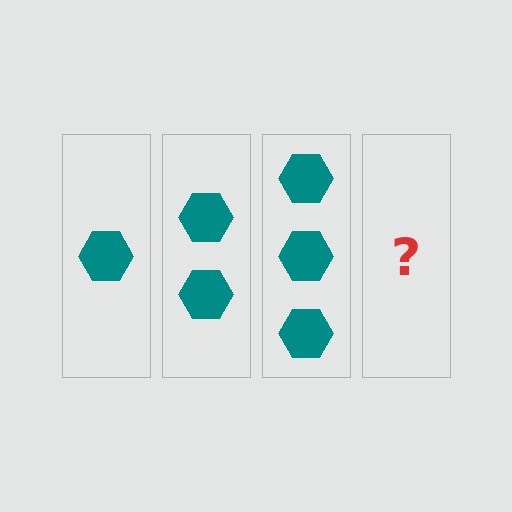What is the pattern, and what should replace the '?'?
The pattern is that each step adds one more hexagon. The '?' should be 4 hexagons.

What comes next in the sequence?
The next element should be 4 hexagons.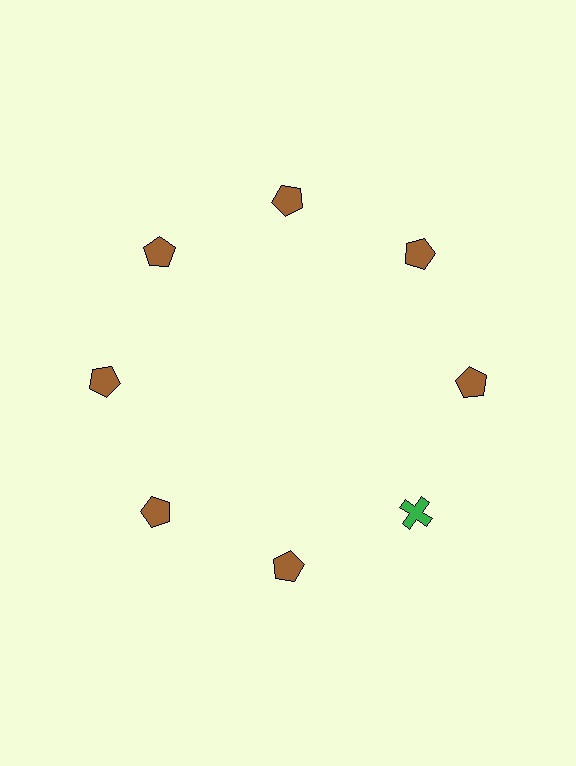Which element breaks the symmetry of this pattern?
The green cross at roughly the 4 o'clock position breaks the symmetry. All other shapes are brown pentagons.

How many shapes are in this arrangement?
There are 8 shapes arranged in a ring pattern.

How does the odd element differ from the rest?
It differs in both color (green instead of brown) and shape (cross instead of pentagon).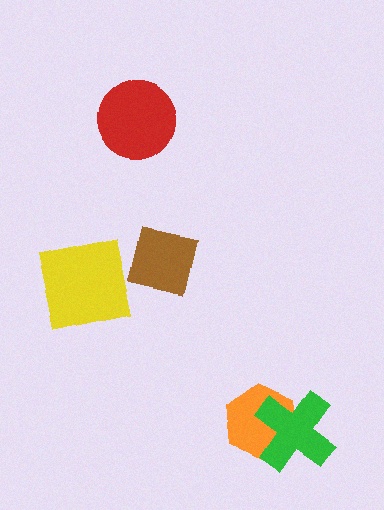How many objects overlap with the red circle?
0 objects overlap with the red circle.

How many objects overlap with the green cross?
1 object overlaps with the green cross.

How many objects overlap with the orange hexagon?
1 object overlaps with the orange hexagon.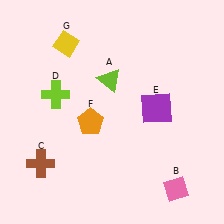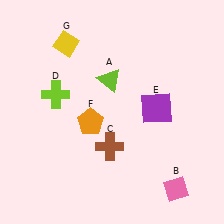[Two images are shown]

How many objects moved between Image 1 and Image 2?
1 object moved between the two images.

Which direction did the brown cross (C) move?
The brown cross (C) moved right.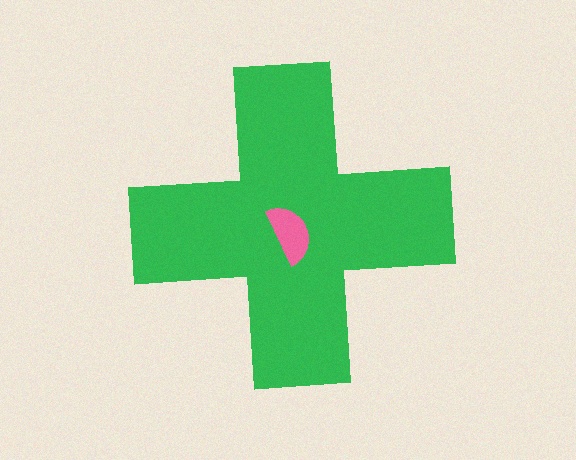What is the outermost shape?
The green cross.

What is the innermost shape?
The pink semicircle.